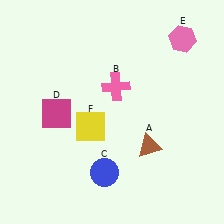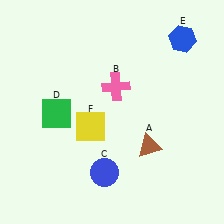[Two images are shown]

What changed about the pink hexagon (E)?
In Image 1, E is pink. In Image 2, it changed to blue.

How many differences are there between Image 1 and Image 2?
There are 2 differences between the two images.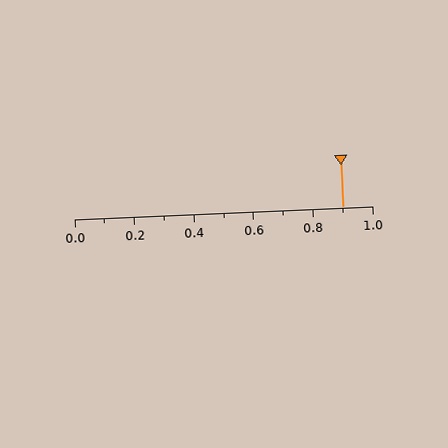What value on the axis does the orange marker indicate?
The marker indicates approximately 0.9.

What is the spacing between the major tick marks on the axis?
The major ticks are spaced 0.2 apart.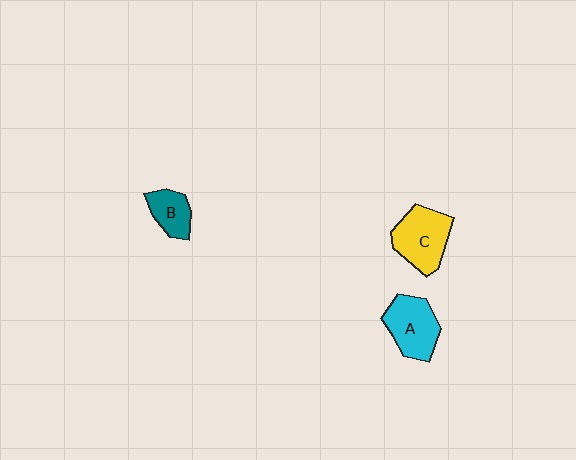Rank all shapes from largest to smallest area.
From largest to smallest: C (yellow), A (cyan), B (teal).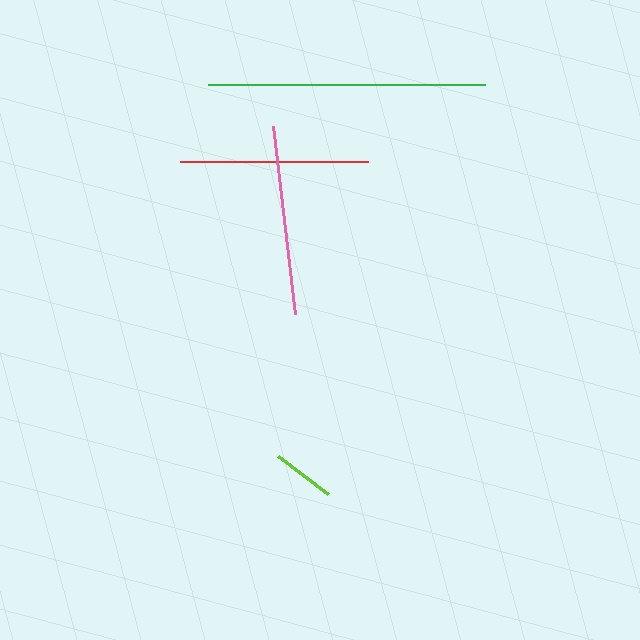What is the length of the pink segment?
The pink segment is approximately 189 pixels long.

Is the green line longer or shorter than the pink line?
The green line is longer than the pink line.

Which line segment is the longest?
The green line is the longest at approximately 277 pixels.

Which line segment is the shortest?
The lime line is the shortest at approximately 63 pixels.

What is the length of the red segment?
The red segment is approximately 188 pixels long.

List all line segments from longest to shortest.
From longest to shortest: green, pink, red, lime.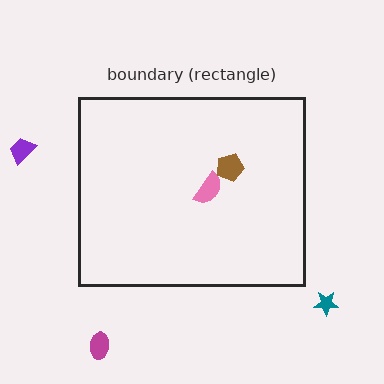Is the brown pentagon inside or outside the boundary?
Inside.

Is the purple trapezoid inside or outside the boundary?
Outside.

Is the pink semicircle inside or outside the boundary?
Inside.